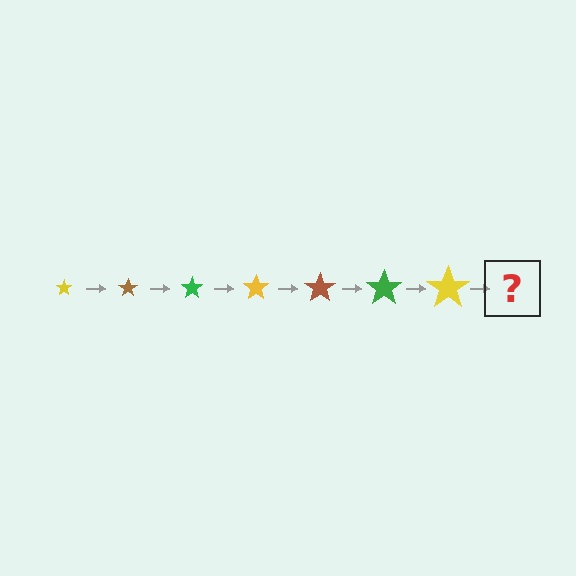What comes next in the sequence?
The next element should be a brown star, larger than the previous one.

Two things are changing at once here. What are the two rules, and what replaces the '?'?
The two rules are that the star grows larger each step and the color cycles through yellow, brown, and green. The '?' should be a brown star, larger than the previous one.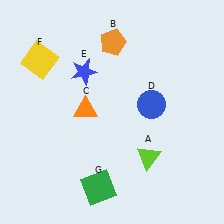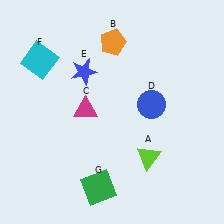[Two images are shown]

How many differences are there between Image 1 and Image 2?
There are 2 differences between the two images.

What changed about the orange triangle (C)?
In Image 1, C is orange. In Image 2, it changed to magenta.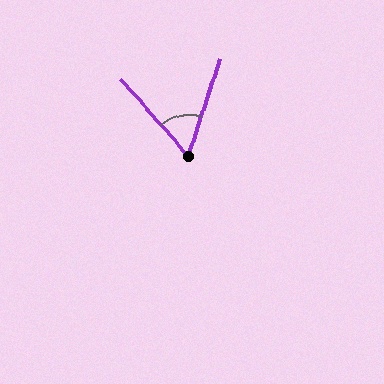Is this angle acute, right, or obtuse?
It is acute.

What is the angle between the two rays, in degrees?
Approximately 60 degrees.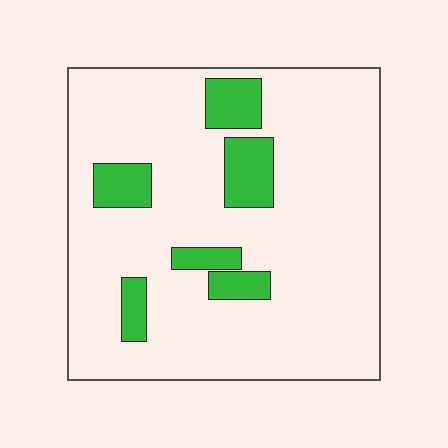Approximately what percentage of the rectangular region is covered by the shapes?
Approximately 15%.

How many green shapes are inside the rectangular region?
6.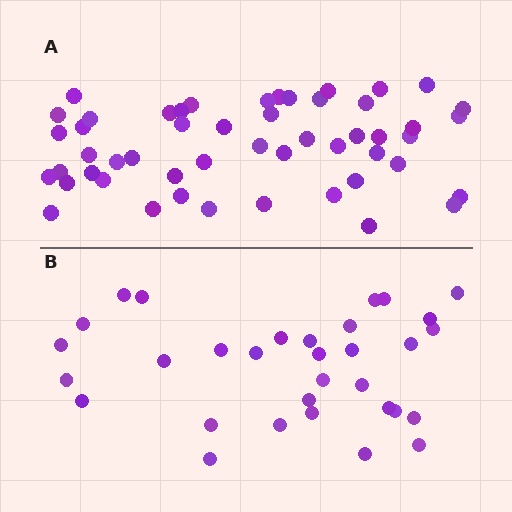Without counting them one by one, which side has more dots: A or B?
Region A (the top region) has more dots.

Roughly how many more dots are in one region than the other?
Region A has approximately 20 more dots than region B.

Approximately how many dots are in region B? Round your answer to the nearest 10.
About 30 dots. (The exact count is 32, which rounds to 30.)